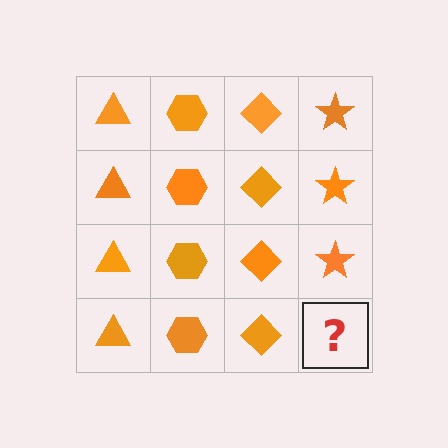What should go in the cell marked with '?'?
The missing cell should contain an orange star.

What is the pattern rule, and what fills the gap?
The rule is that each column has a consistent shape. The gap should be filled with an orange star.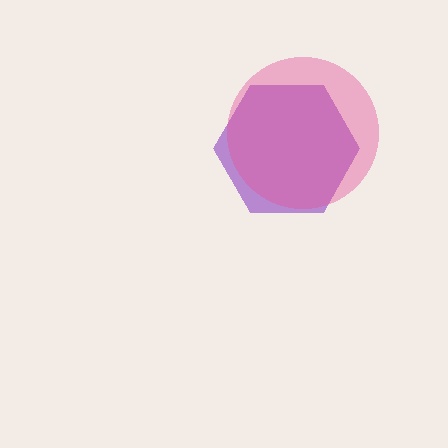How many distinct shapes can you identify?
There are 2 distinct shapes: a purple hexagon, a pink circle.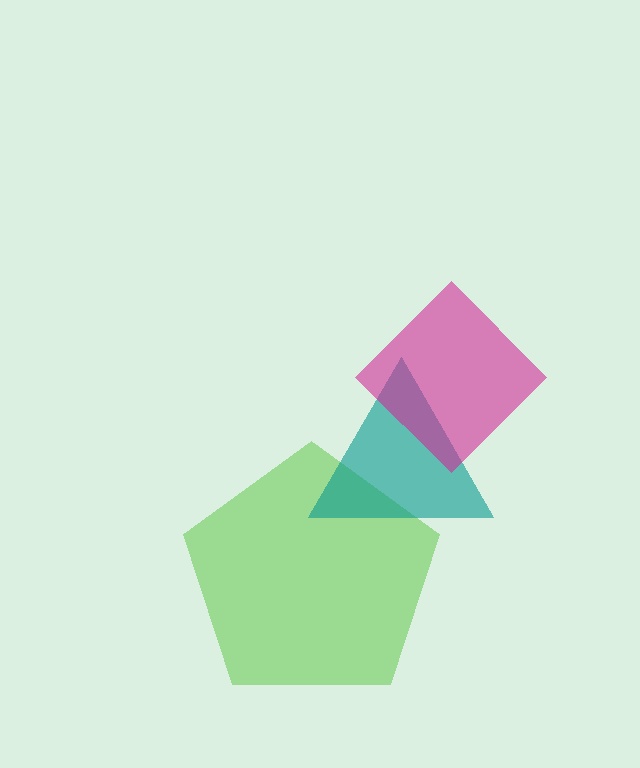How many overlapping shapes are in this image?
There are 3 overlapping shapes in the image.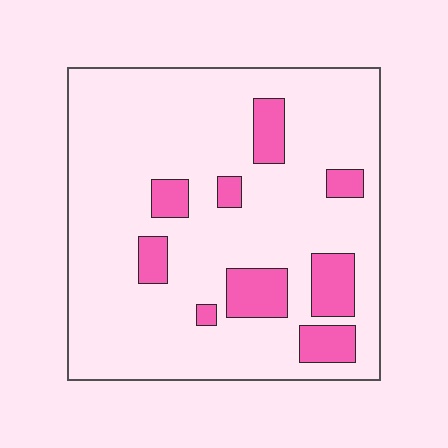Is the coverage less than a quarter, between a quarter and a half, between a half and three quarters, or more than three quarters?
Less than a quarter.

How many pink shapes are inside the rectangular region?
9.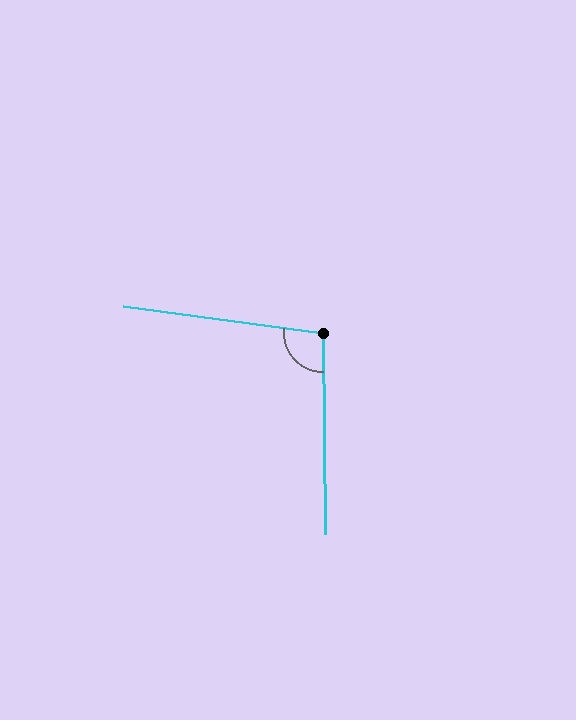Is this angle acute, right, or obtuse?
It is obtuse.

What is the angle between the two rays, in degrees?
Approximately 98 degrees.